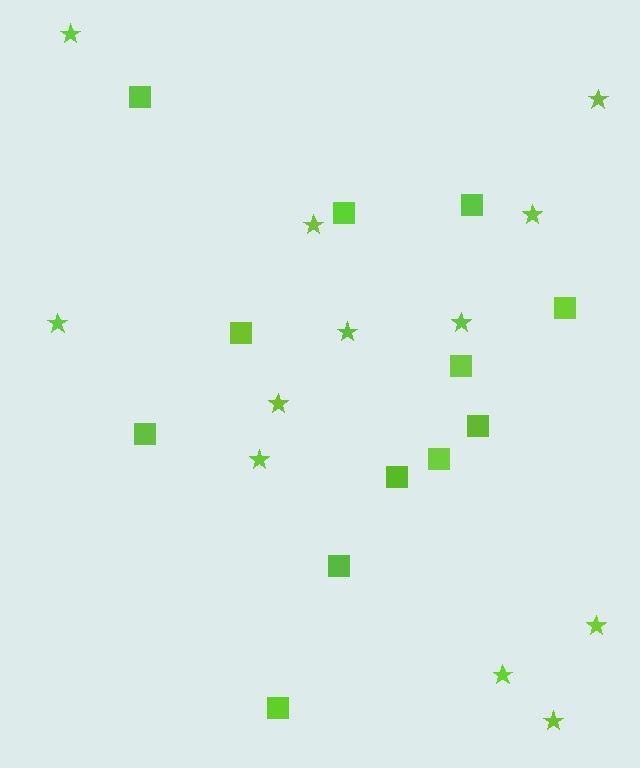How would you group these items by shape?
There are 2 groups: one group of stars (12) and one group of squares (12).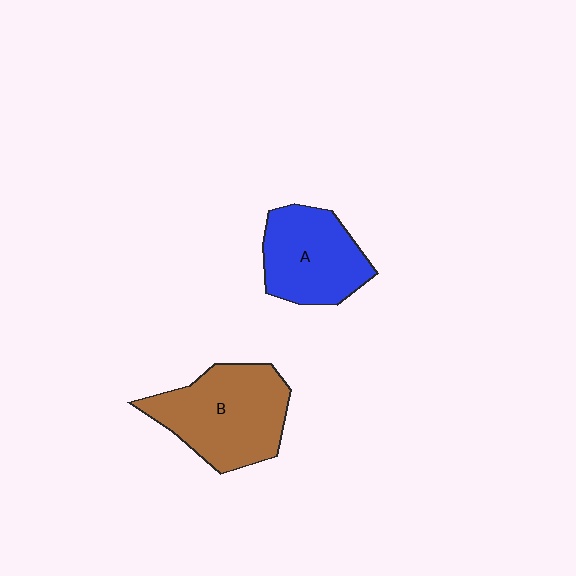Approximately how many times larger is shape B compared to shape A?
Approximately 1.2 times.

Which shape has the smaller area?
Shape A (blue).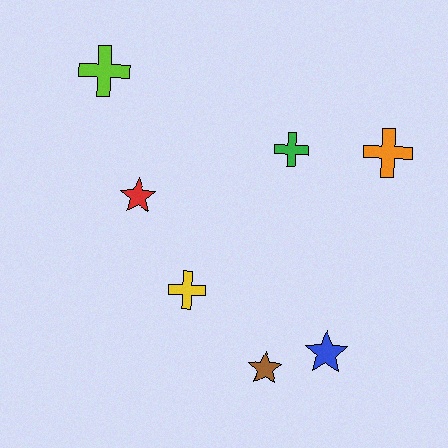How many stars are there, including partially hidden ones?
There are 3 stars.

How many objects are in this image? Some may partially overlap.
There are 7 objects.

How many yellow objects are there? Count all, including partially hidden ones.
There is 1 yellow object.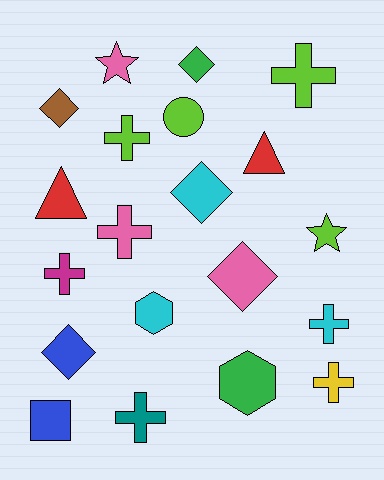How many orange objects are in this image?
There are no orange objects.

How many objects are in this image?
There are 20 objects.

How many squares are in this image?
There is 1 square.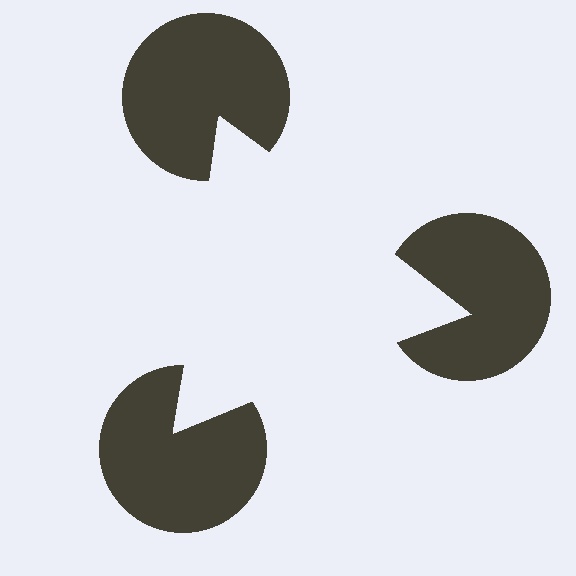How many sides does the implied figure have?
3 sides.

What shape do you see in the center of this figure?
An illusory triangle — its edges are inferred from the aligned wedge cuts in the pac-man discs, not physically drawn.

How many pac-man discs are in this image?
There are 3 — one at each vertex of the illusory triangle.